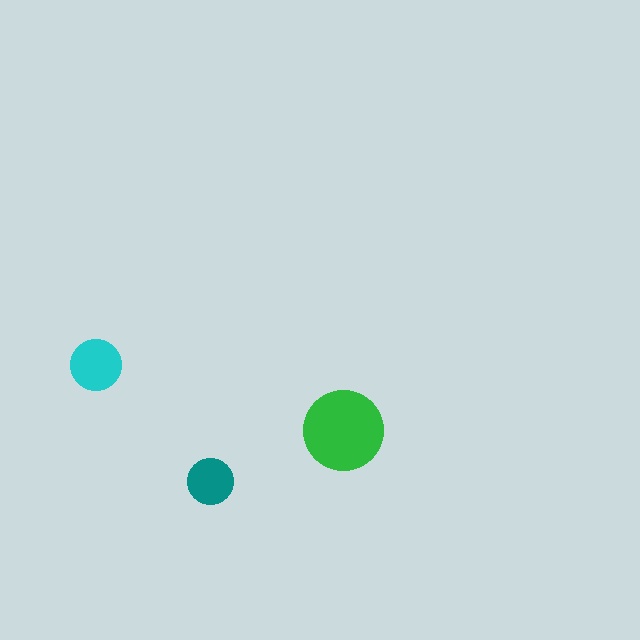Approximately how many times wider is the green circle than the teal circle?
About 2 times wider.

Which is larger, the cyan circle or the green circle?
The green one.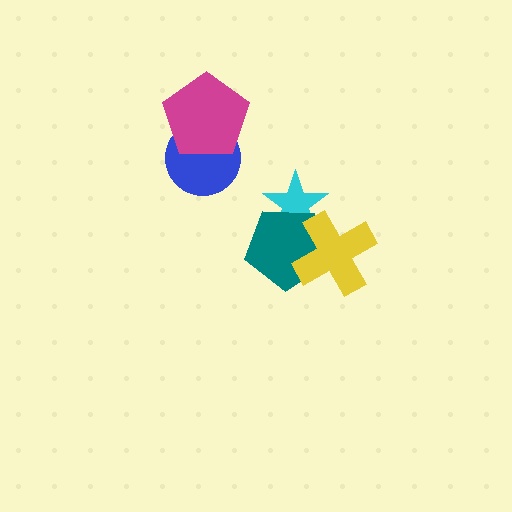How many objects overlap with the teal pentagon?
2 objects overlap with the teal pentagon.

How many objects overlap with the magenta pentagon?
1 object overlaps with the magenta pentagon.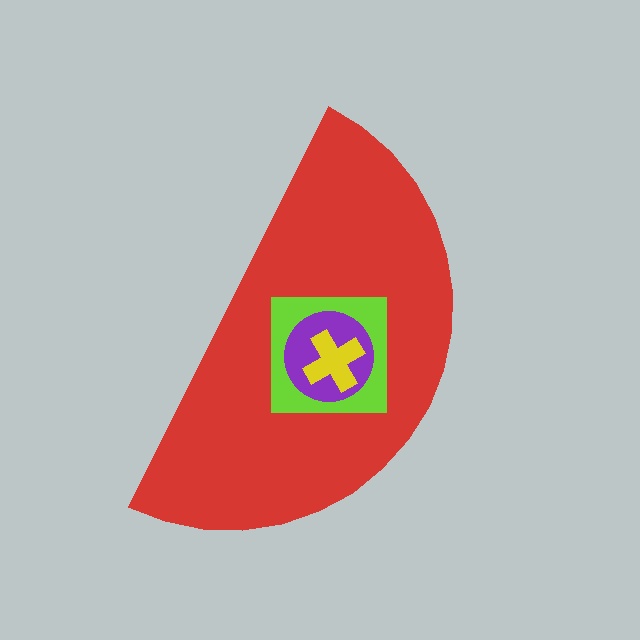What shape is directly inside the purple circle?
The yellow cross.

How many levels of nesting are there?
4.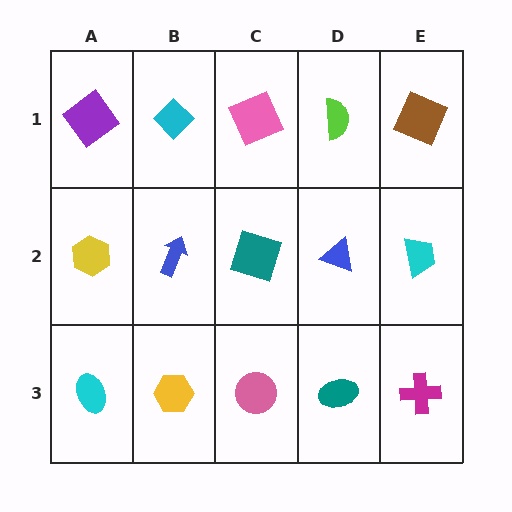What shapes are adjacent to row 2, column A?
A purple diamond (row 1, column A), a cyan ellipse (row 3, column A), a blue arrow (row 2, column B).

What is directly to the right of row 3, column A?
A yellow hexagon.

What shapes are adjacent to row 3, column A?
A yellow hexagon (row 2, column A), a yellow hexagon (row 3, column B).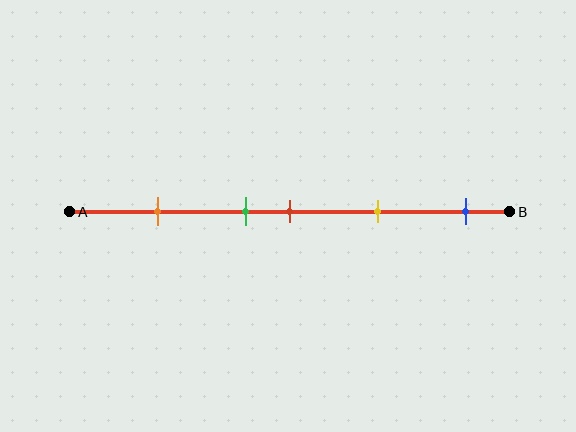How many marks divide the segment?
There are 5 marks dividing the segment.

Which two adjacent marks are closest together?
The green and red marks are the closest adjacent pair.